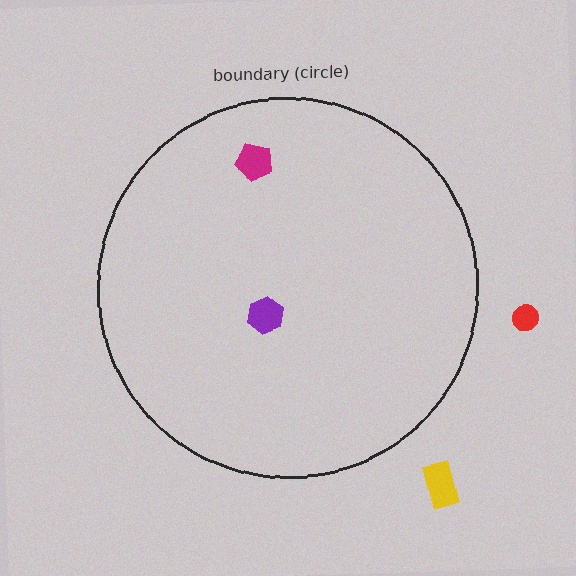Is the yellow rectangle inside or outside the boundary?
Outside.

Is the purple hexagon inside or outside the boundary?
Inside.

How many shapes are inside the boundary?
2 inside, 2 outside.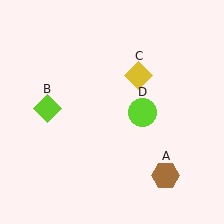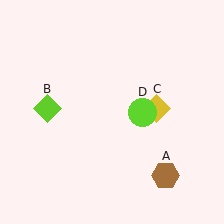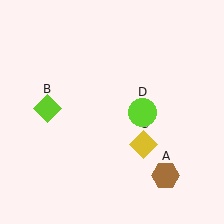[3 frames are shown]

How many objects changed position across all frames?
1 object changed position: yellow diamond (object C).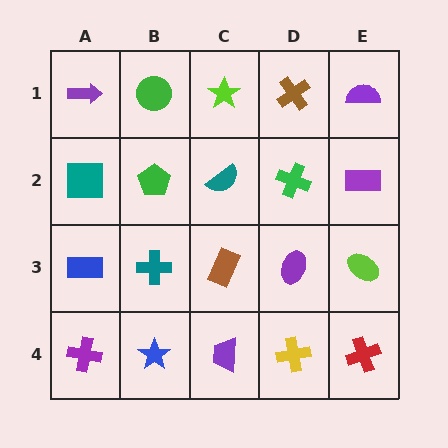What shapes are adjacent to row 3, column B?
A green pentagon (row 2, column B), a blue star (row 4, column B), a blue rectangle (row 3, column A), a brown rectangle (row 3, column C).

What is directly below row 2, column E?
A lime ellipse.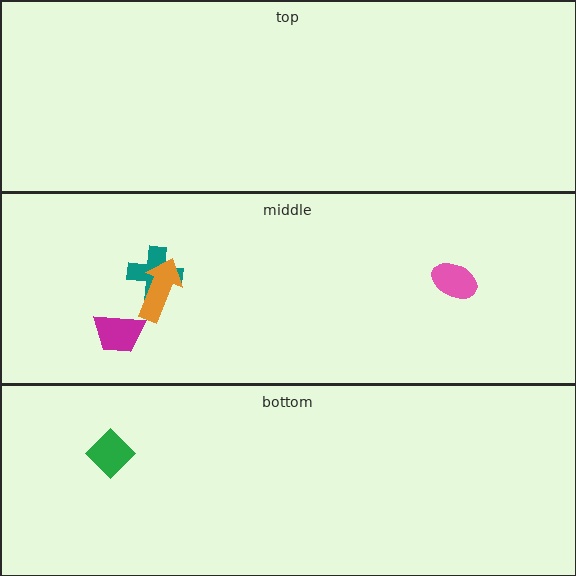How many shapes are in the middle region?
4.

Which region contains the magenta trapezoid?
The middle region.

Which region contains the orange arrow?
The middle region.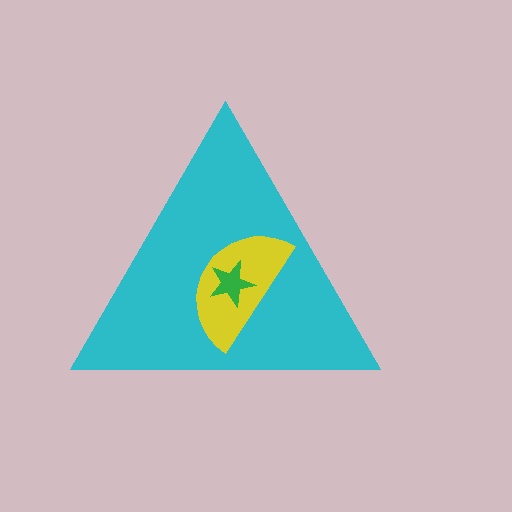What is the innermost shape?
The green star.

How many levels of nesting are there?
3.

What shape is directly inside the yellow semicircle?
The green star.